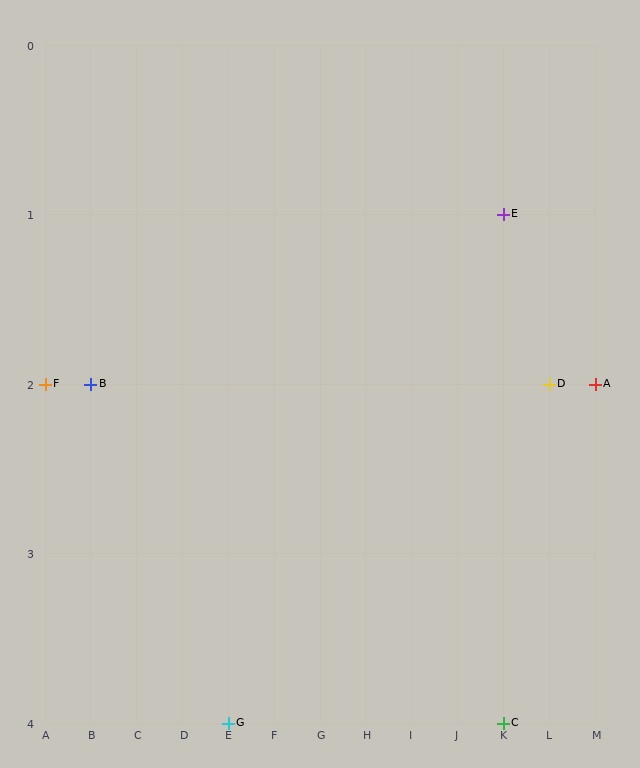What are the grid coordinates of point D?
Point D is at grid coordinates (L, 2).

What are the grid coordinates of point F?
Point F is at grid coordinates (A, 2).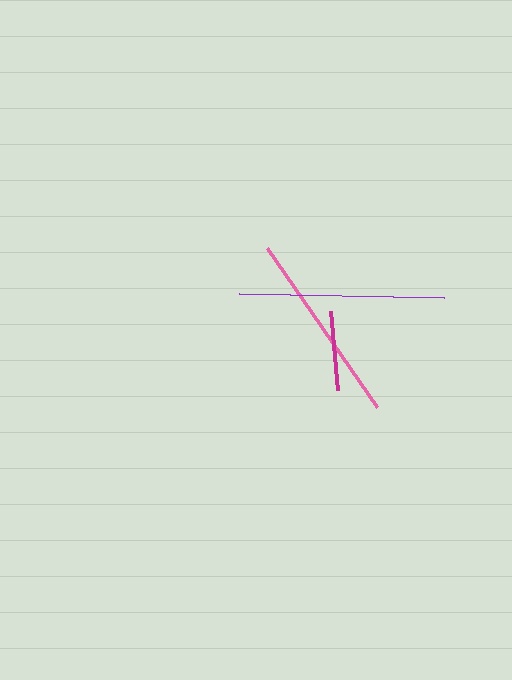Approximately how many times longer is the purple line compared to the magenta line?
The purple line is approximately 2.6 times the length of the magenta line.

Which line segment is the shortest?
The magenta line is the shortest at approximately 79 pixels.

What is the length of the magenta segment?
The magenta segment is approximately 79 pixels long.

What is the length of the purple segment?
The purple segment is approximately 205 pixels long.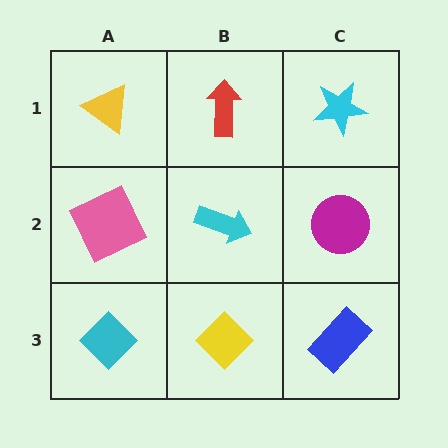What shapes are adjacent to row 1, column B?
A cyan arrow (row 2, column B), a yellow triangle (row 1, column A), a cyan star (row 1, column C).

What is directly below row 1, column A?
A pink square.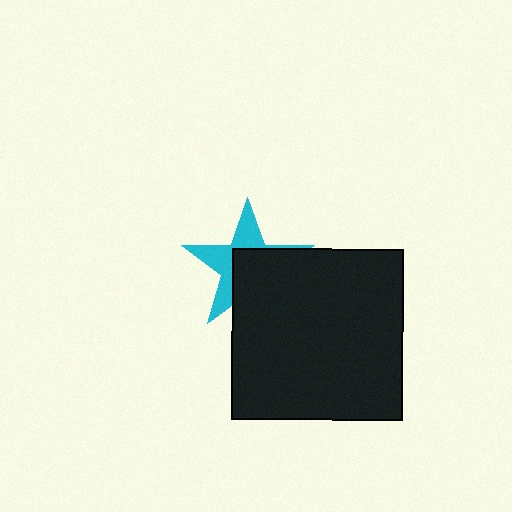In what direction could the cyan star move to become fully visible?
The cyan star could move toward the upper-left. That would shift it out from behind the black square entirely.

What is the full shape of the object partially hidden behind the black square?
The partially hidden object is a cyan star.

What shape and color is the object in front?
The object in front is a black square.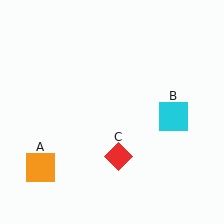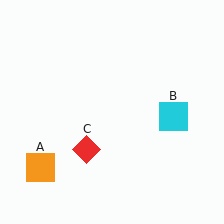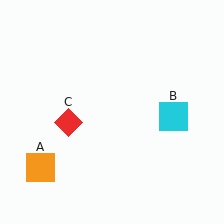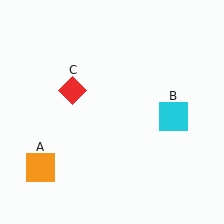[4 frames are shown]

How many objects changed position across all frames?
1 object changed position: red diamond (object C).